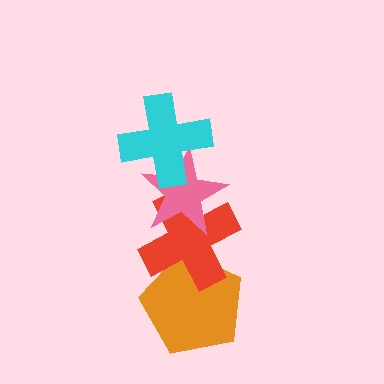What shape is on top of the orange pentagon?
The red cross is on top of the orange pentagon.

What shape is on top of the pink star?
The cyan cross is on top of the pink star.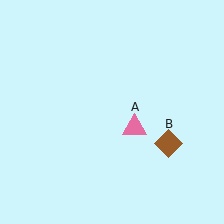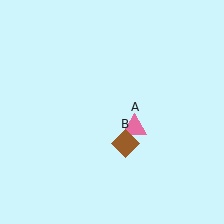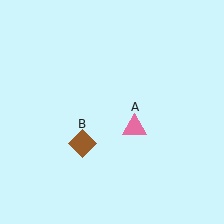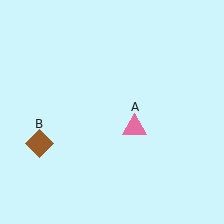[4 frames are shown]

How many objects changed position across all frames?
1 object changed position: brown diamond (object B).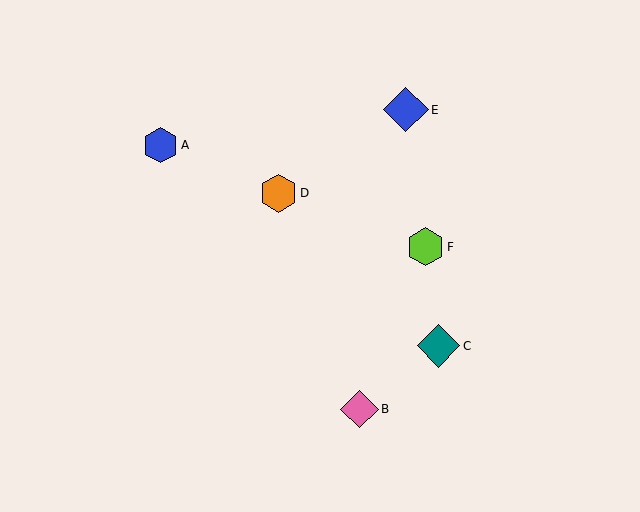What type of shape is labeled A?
Shape A is a blue hexagon.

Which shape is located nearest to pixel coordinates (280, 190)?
The orange hexagon (labeled D) at (278, 193) is nearest to that location.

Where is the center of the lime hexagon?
The center of the lime hexagon is at (425, 247).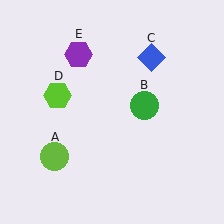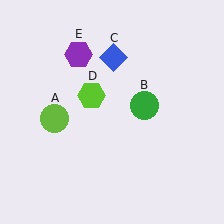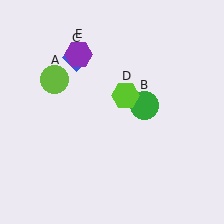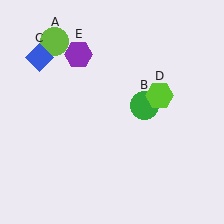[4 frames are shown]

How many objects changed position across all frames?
3 objects changed position: lime circle (object A), blue diamond (object C), lime hexagon (object D).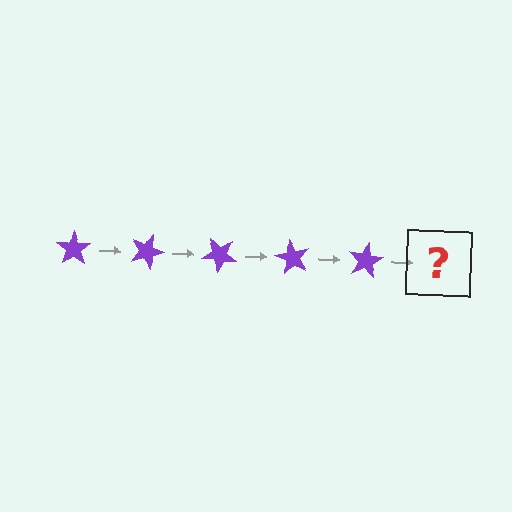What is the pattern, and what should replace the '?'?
The pattern is that the star rotates 20 degrees each step. The '?' should be a purple star rotated 100 degrees.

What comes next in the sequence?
The next element should be a purple star rotated 100 degrees.